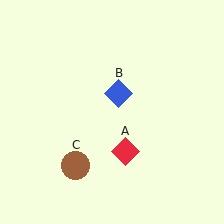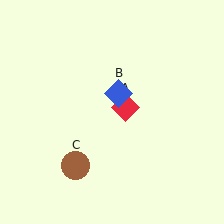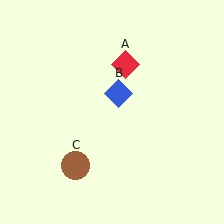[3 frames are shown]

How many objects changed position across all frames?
1 object changed position: red diamond (object A).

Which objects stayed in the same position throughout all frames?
Blue diamond (object B) and brown circle (object C) remained stationary.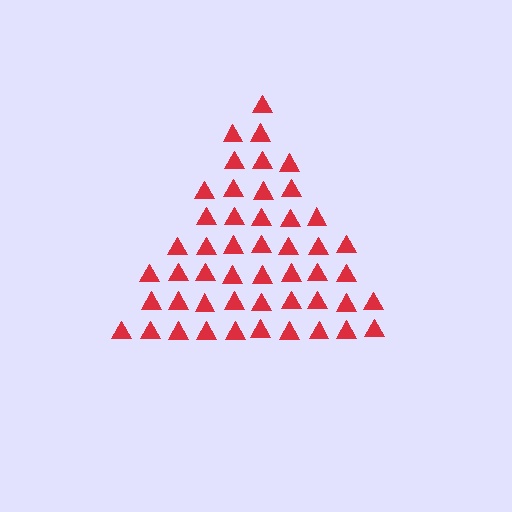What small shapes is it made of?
It is made of small triangles.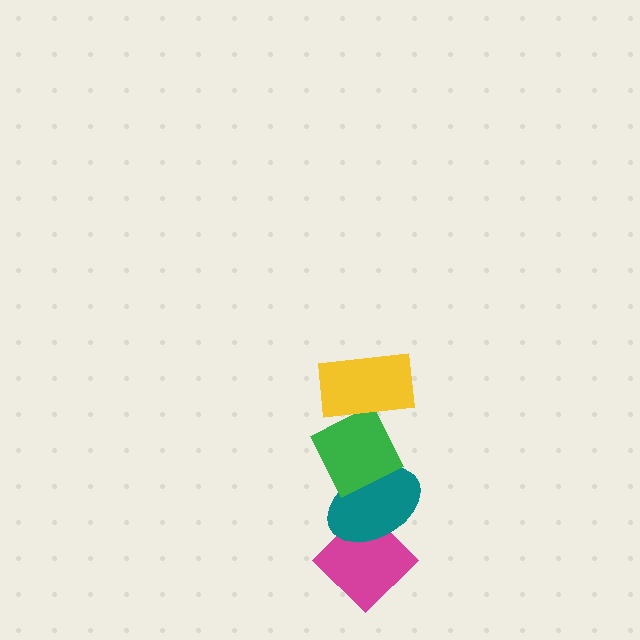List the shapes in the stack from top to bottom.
From top to bottom: the yellow rectangle, the green diamond, the teal ellipse, the magenta diamond.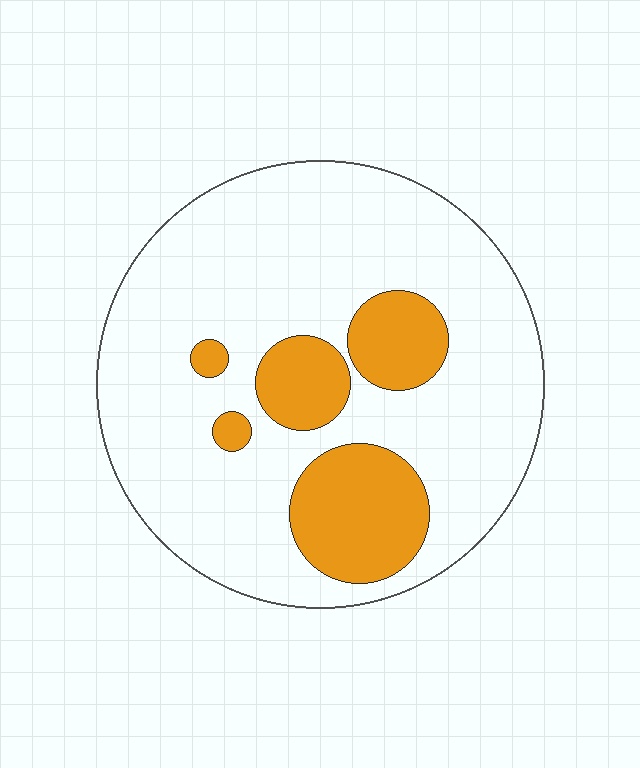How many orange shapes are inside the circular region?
5.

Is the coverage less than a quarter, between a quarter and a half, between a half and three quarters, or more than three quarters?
Less than a quarter.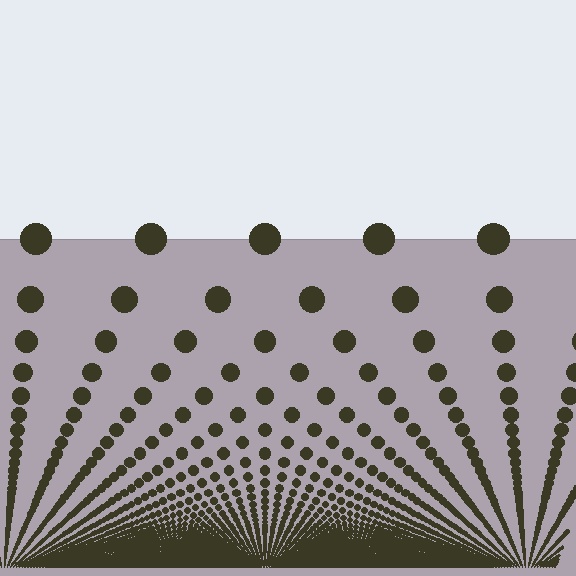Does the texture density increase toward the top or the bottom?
Density increases toward the bottom.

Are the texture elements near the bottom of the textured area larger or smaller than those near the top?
Smaller. The gradient is inverted — elements near the bottom are smaller and denser.